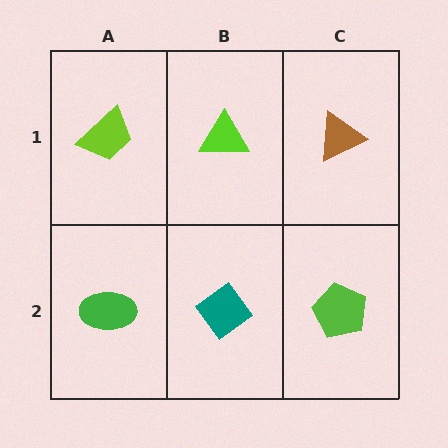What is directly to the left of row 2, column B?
A green ellipse.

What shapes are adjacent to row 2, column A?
A lime trapezoid (row 1, column A), a teal diamond (row 2, column B).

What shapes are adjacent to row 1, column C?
A lime pentagon (row 2, column C), a lime triangle (row 1, column B).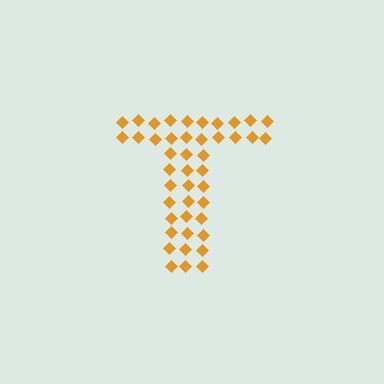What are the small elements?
The small elements are diamonds.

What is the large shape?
The large shape is the letter T.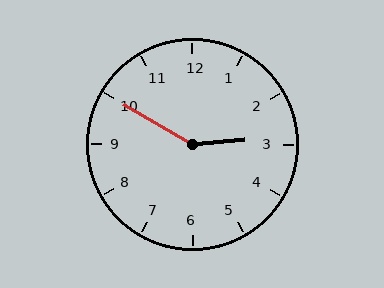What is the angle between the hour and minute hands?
Approximately 145 degrees.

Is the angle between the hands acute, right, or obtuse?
It is obtuse.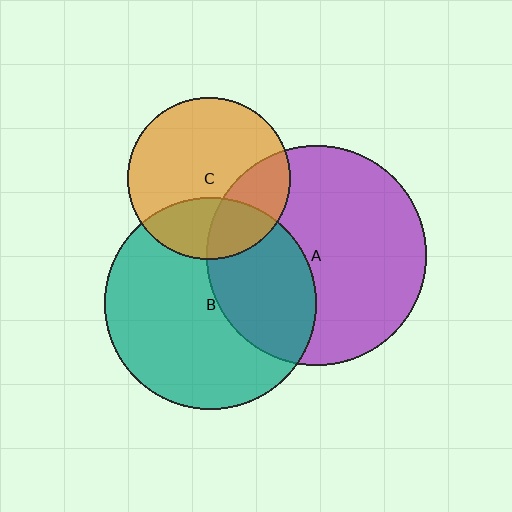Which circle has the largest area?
Circle A (purple).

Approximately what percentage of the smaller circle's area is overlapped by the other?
Approximately 30%.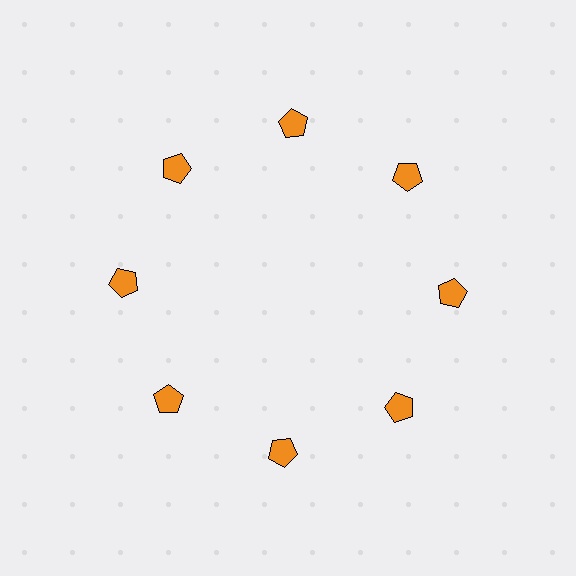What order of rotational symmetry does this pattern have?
This pattern has 8-fold rotational symmetry.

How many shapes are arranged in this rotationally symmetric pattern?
There are 8 shapes, arranged in 8 groups of 1.